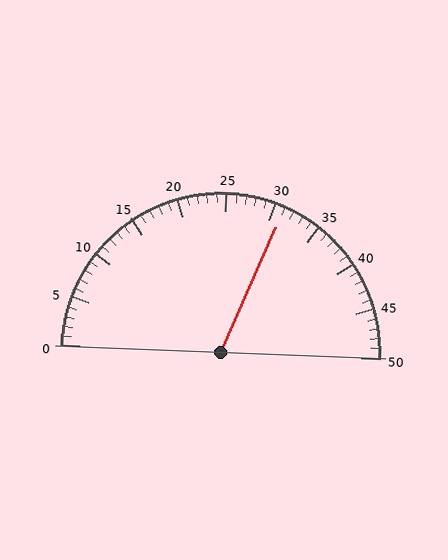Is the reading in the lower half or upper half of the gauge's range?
The reading is in the upper half of the range (0 to 50).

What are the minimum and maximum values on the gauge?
The gauge ranges from 0 to 50.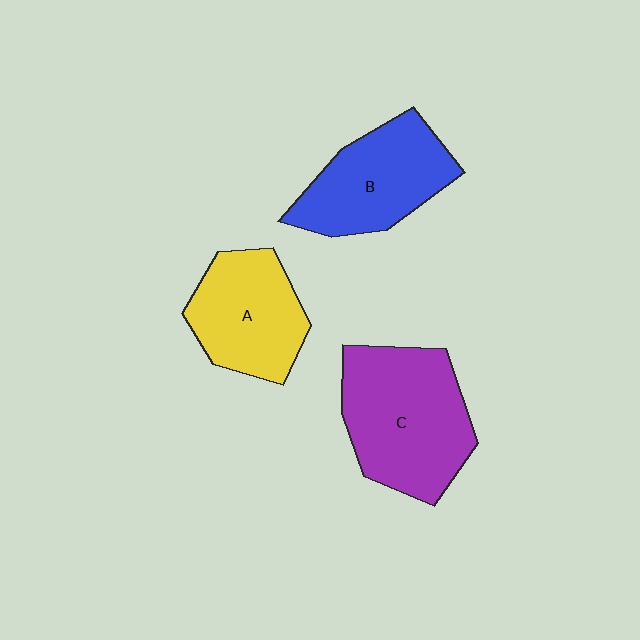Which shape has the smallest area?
Shape A (yellow).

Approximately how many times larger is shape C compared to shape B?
Approximately 1.3 times.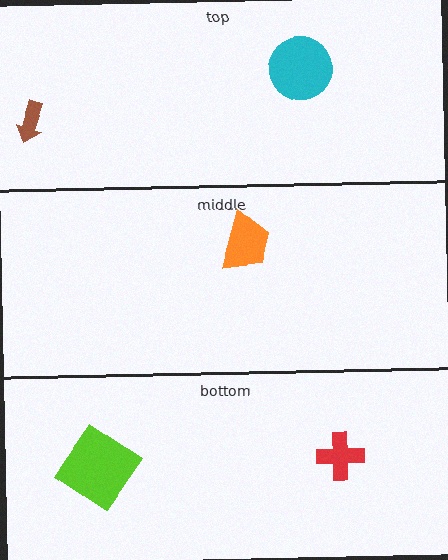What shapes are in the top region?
The cyan circle, the brown arrow.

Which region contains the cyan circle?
The top region.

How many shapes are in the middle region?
1.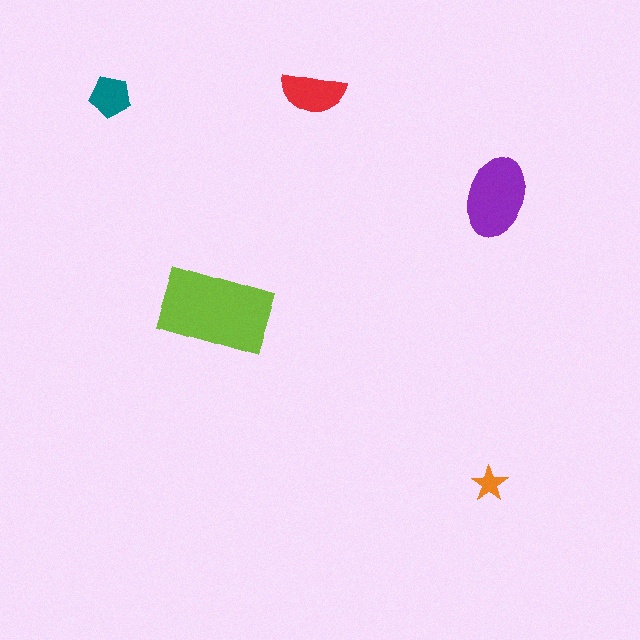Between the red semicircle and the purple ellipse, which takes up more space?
The purple ellipse.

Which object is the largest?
The lime rectangle.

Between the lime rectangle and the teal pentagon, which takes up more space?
The lime rectangle.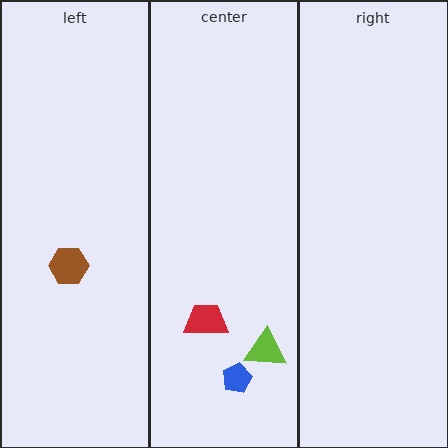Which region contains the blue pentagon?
The center region.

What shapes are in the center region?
The lime triangle, the blue pentagon, the red trapezoid.